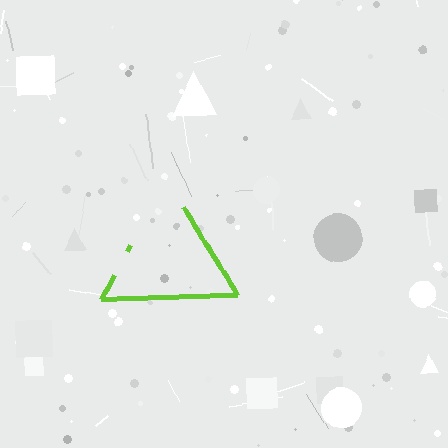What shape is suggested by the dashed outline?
The dashed outline suggests a triangle.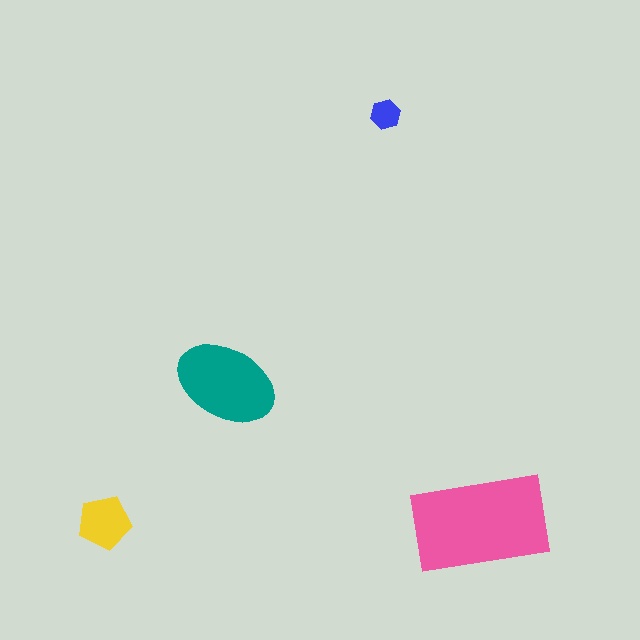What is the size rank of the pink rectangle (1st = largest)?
1st.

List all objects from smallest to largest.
The blue hexagon, the yellow pentagon, the teal ellipse, the pink rectangle.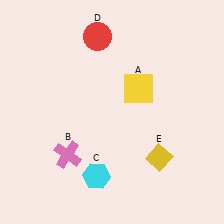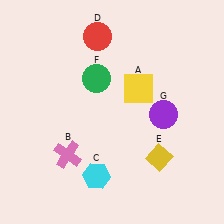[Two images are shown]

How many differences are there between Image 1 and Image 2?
There are 2 differences between the two images.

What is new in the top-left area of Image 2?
A green circle (F) was added in the top-left area of Image 2.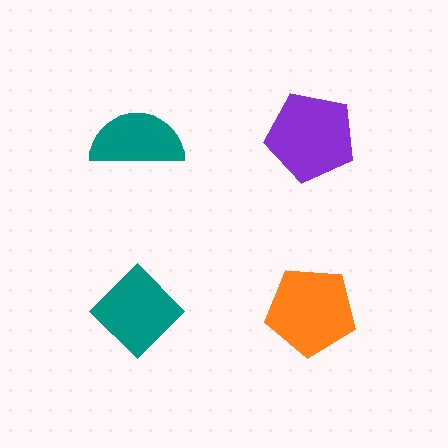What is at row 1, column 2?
A purple pentagon.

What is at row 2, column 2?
An orange pentagon.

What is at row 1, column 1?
A teal semicircle.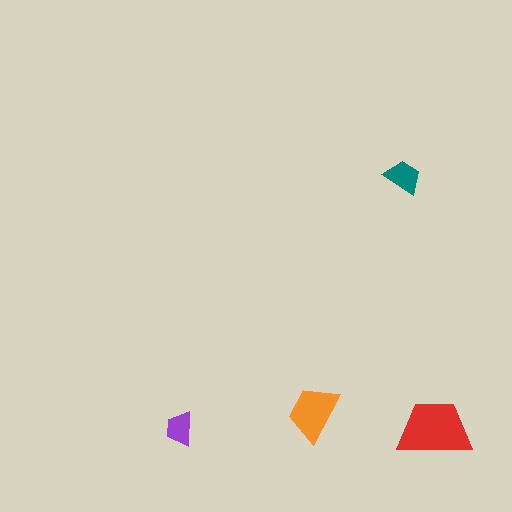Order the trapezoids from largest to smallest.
the red one, the orange one, the teal one, the purple one.